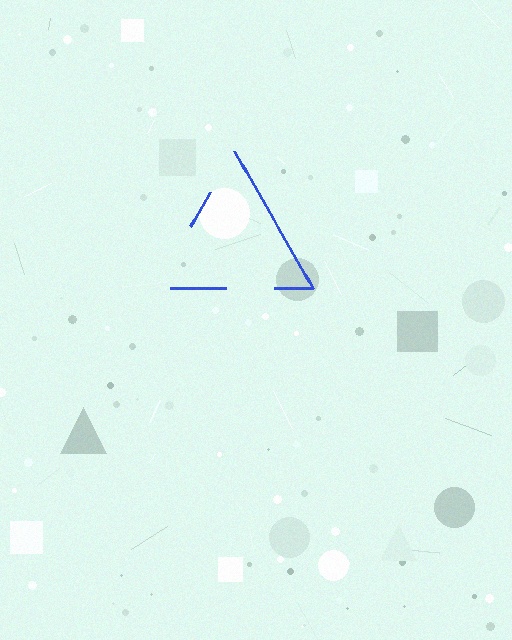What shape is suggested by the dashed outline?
The dashed outline suggests a triangle.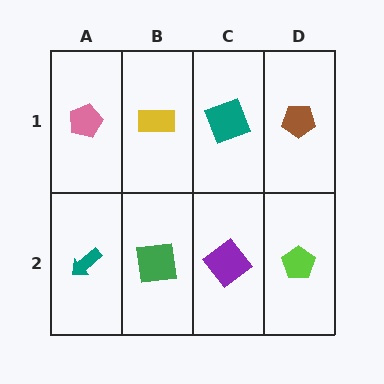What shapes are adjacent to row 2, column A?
A pink pentagon (row 1, column A), a green square (row 2, column B).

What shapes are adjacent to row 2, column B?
A yellow rectangle (row 1, column B), a teal arrow (row 2, column A), a purple diamond (row 2, column C).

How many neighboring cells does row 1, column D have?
2.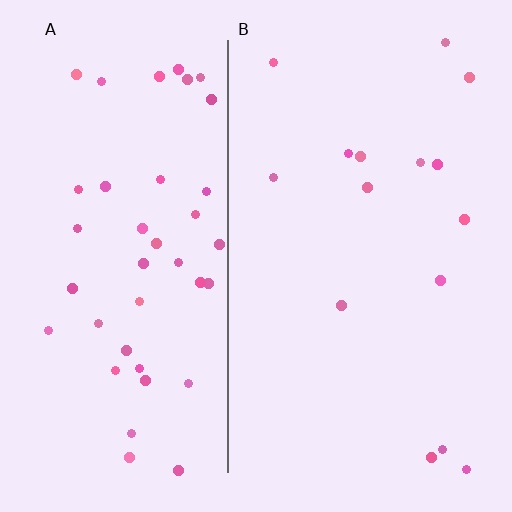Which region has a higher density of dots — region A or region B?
A (the left).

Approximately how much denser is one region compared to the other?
Approximately 2.8× — region A over region B.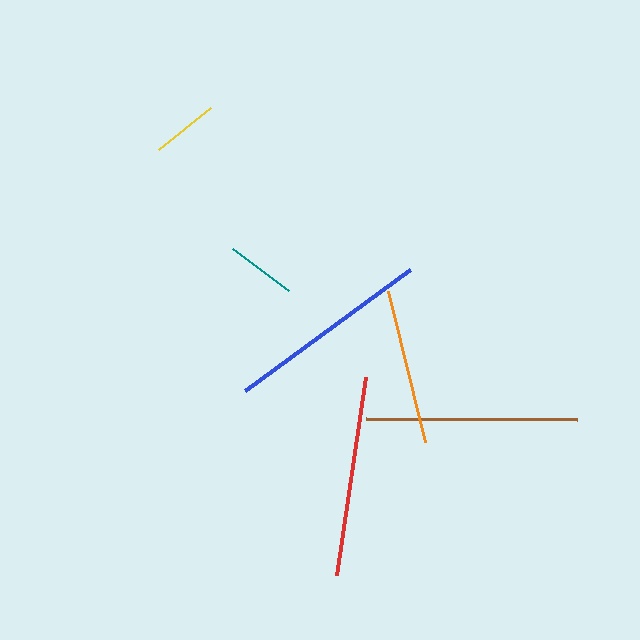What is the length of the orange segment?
The orange segment is approximately 156 pixels long.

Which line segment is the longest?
The brown line is the longest at approximately 211 pixels.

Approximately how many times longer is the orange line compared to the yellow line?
The orange line is approximately 2.3 times the length of the yellow line.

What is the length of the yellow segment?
The yellow segment is approximately 67 pixels long.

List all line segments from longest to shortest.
From longest to shortest: brown, blue, red, orange, teal, yellow.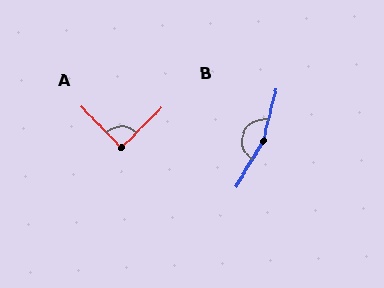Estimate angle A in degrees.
Approximately 90 degrees.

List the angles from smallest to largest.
A (90°), B (164°).